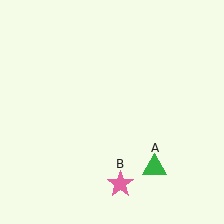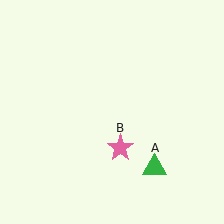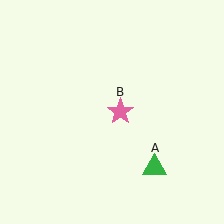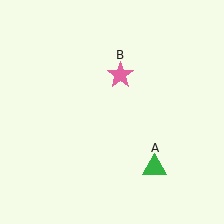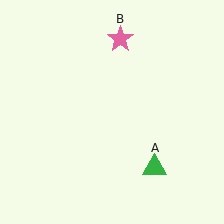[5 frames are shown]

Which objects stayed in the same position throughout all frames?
Green triangle (object A) remained stationary.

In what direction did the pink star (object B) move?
The pink star (object B) moved up.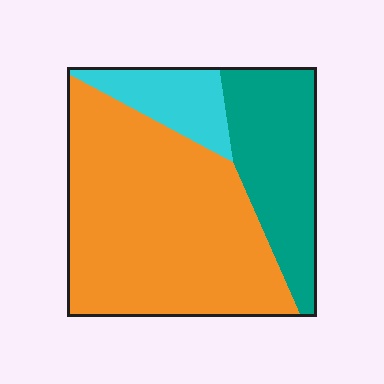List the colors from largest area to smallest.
From largest to smallest: orange, teal, cyan.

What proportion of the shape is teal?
Teal covers 26% of the shape.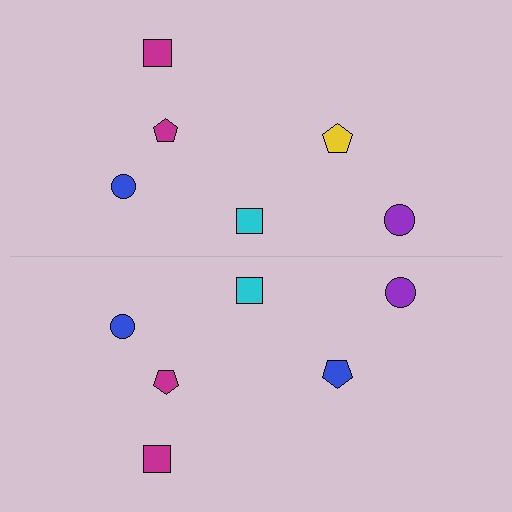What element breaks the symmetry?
The blue pentagon on the bottom side breaks the symmetry — its mirror counterpart is yellow.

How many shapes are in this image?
There are 12 shapes in this image.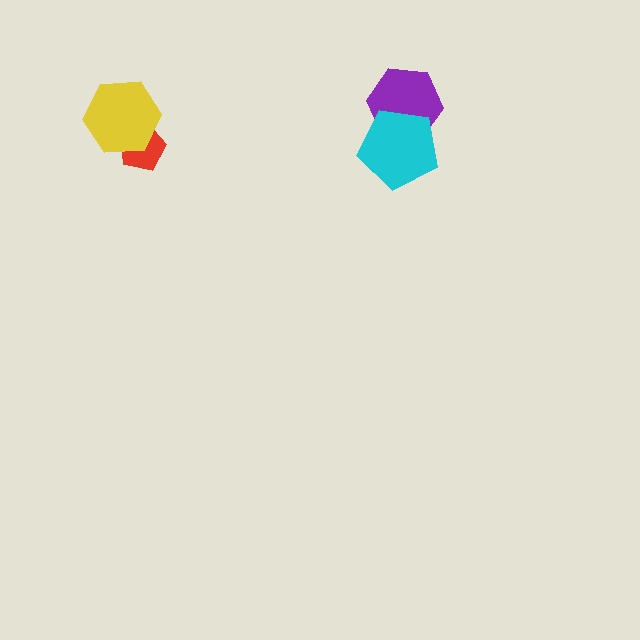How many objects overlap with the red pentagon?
1 object overlaps with the red pentagon.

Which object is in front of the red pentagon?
The yellow hexagon is in front of the red pentagon.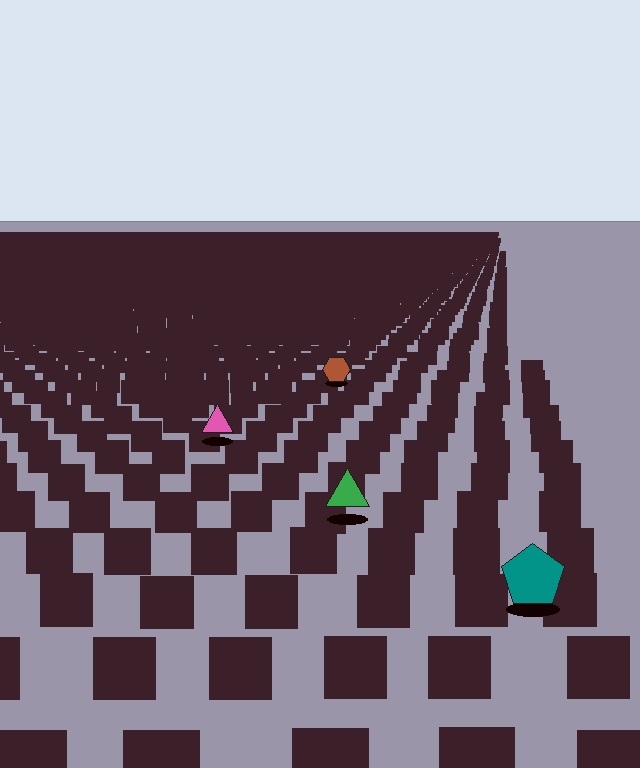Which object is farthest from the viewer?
The brown hexagon is farthest from the viewer. It appears smaller and the ground texture around it is denser.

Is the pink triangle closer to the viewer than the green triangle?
No. The green triangle is closer — you can tell from the texture gradient: the ground texture is coarser near it.